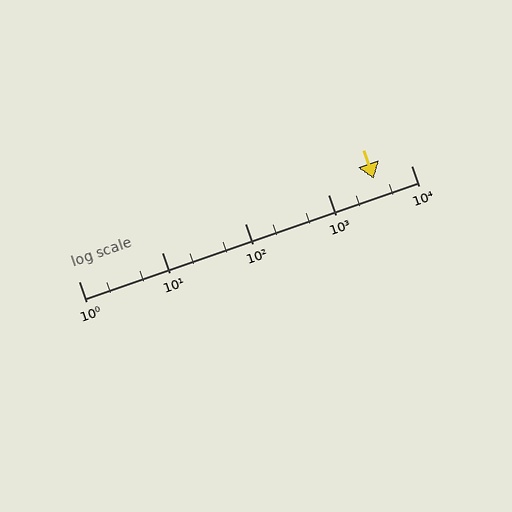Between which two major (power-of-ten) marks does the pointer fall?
The pointer is between 1000 and 10000.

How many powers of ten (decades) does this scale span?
The scale spans 4 decades, from 1 to 10000.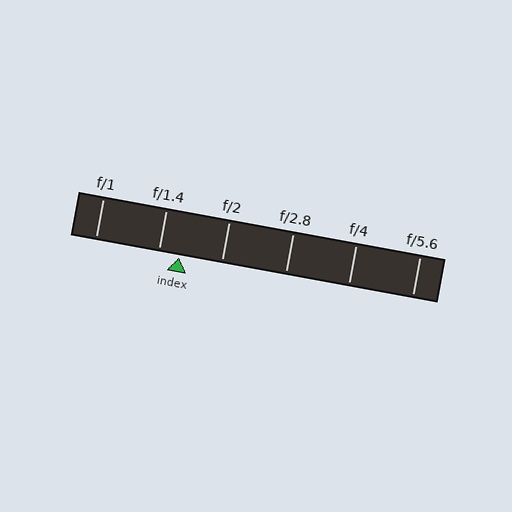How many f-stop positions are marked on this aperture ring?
There are 6 f-stop positions marked.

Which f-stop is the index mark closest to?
The index mark is closest to f/1.4.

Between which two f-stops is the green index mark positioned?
The index mark is between f/1.4 and f/2.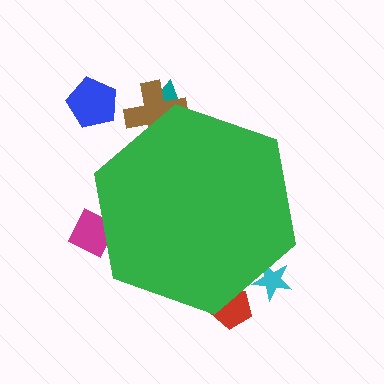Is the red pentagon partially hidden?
Yes, the red pentagon is partially hidden behind the green hexagon.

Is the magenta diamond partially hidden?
Yes, the magenta diamond is partially hidden behind the green hexagon.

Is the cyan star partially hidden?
Yes, the cyan star is partially hidden behind the green hexagon.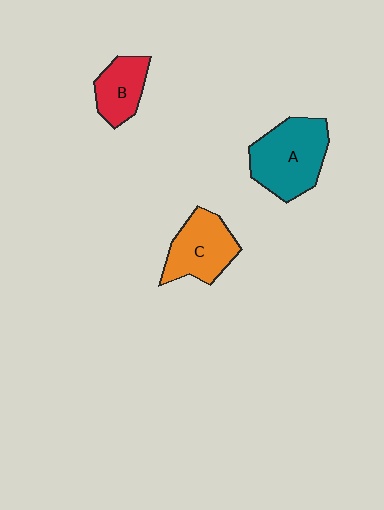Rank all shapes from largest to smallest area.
From largest to smallest: A (teal), C (orange), B (red).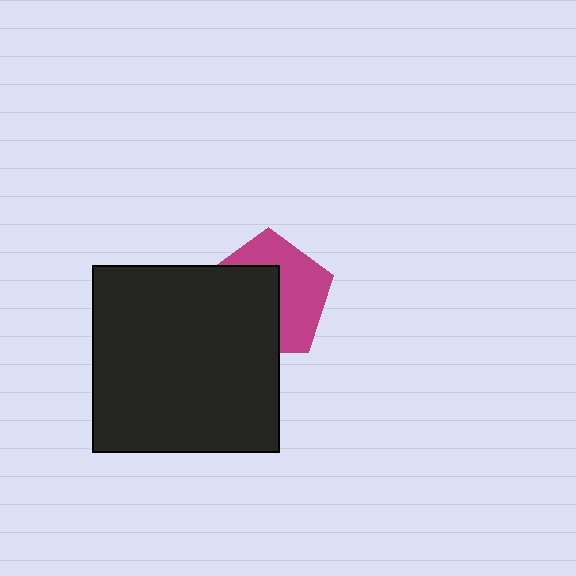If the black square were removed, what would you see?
You would see the complete magenta pentagon.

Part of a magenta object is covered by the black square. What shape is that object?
It is a pentagon.